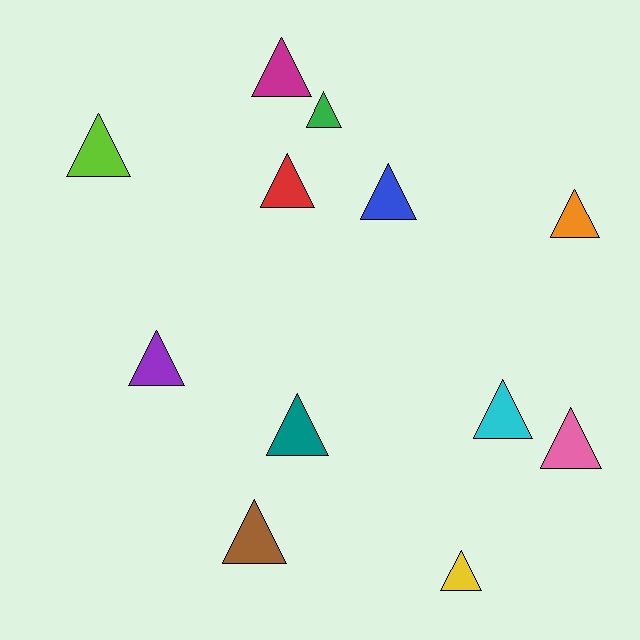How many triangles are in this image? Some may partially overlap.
There are 12 triangles.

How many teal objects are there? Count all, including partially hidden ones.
There is 1 teal object.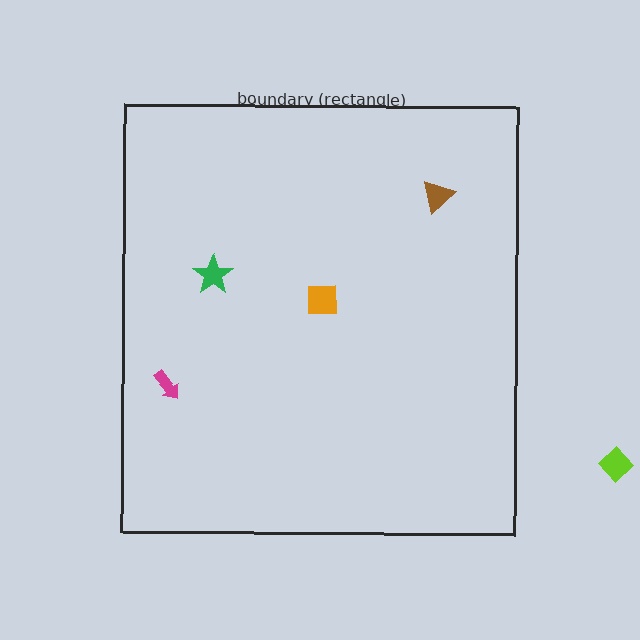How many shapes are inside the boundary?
4 inside, 1 outside.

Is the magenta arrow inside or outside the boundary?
Inside.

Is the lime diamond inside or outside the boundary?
Outside.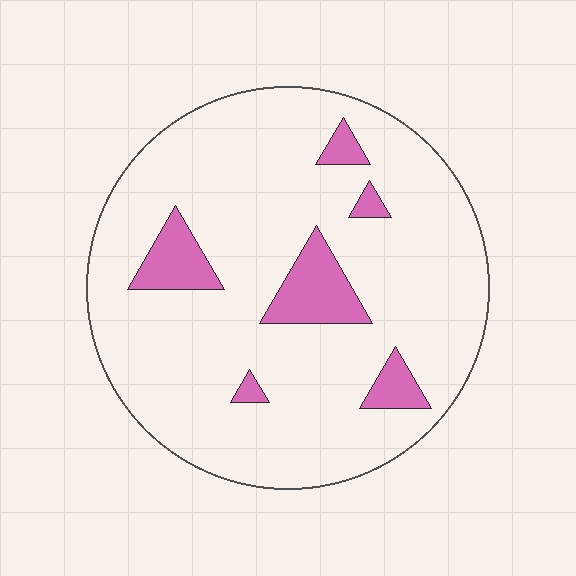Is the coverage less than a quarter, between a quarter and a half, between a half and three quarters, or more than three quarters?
Less than a quarter.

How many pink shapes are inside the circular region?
6.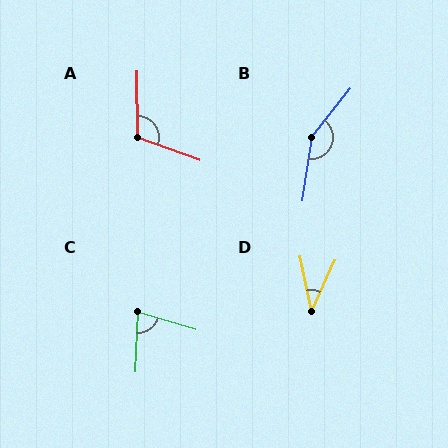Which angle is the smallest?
D, at approximately 36 degrees.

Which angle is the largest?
B, at approximately 150 degrees.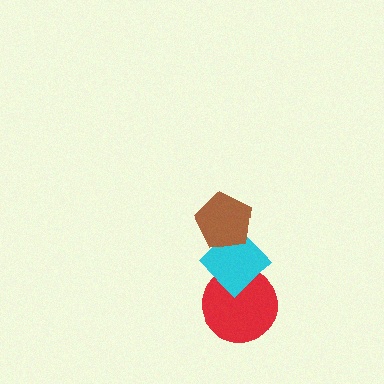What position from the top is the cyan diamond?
The cyan diamond is 2nd from the top.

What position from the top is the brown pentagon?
The brown pentagon is 1st from the top.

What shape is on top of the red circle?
The cyan diamond is on top of the red circle.